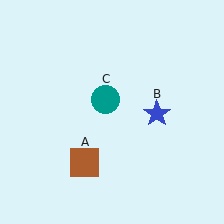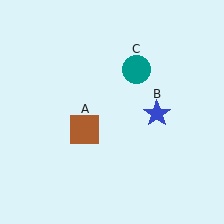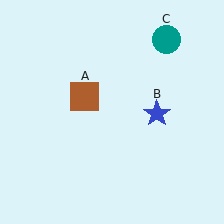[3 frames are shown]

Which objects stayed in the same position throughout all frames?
Blue star (object B) remained stationary.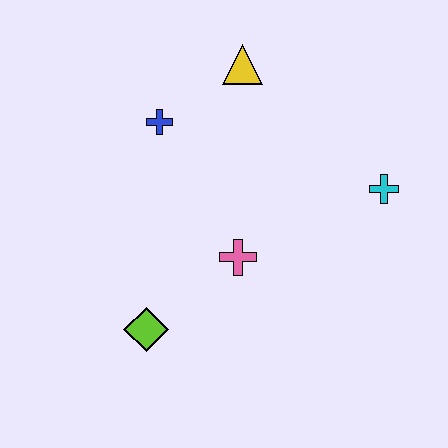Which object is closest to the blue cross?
The yellow triangle is closest to the blue cross.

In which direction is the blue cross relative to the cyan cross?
The blue cross is to the left of the cyan cross.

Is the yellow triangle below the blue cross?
No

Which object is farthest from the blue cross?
The cyan cross is farthest from the blue cross.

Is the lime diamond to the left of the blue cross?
Yes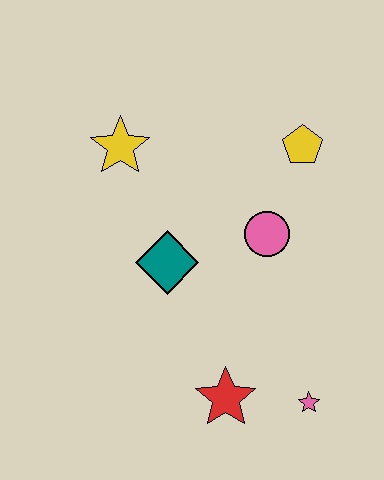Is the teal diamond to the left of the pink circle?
Yes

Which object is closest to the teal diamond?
The pink circle is closest to the teal diamond.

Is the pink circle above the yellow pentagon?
No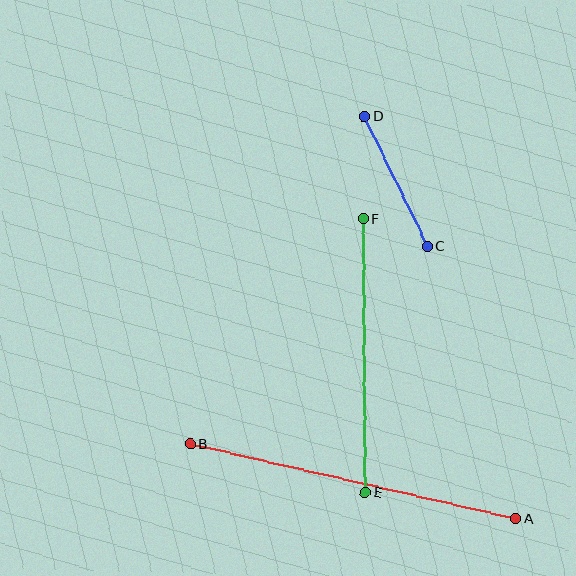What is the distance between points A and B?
The distance is approximately 334 pixels.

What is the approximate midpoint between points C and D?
The midpoint is at approximately (396, 181) pixels.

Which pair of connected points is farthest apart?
Points A and B are farthest apart.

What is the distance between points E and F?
The distance is approximately 274 pixels.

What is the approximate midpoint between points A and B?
The midpoint is at approximately (353, 481) pixels.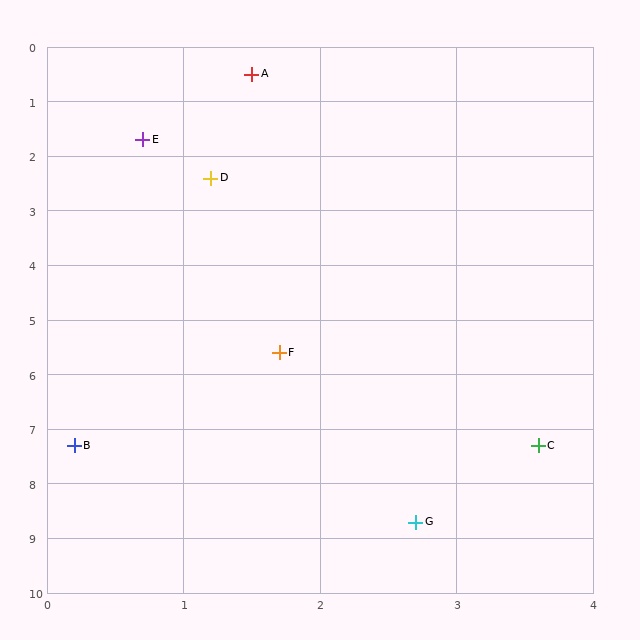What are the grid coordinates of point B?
Point B is at approximately (0.2, 7.3).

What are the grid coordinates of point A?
Point A is at approximately (1.5, 0.5).